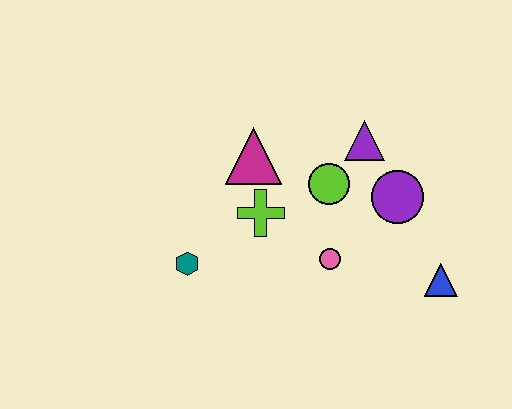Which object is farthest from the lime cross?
The blue triangle is farthest from the lime cross.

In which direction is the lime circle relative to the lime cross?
The lime circle is to the right of the lime cross.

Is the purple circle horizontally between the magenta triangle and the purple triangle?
No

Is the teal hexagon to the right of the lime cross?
No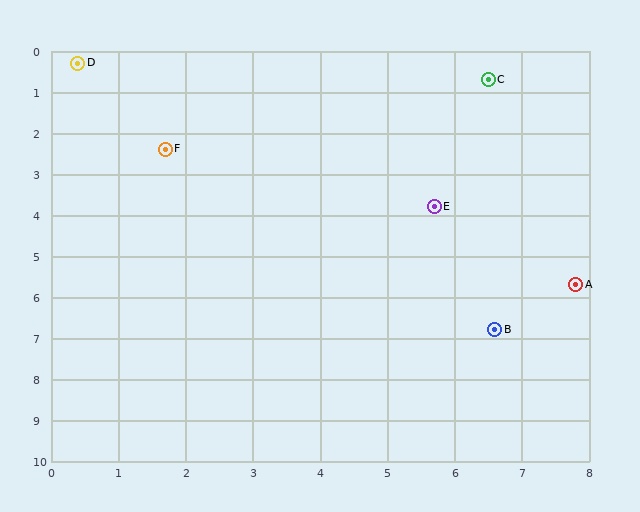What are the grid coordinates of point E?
Point E is at approximately (5.7, 3.8).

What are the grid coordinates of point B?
Point B is at approximately (6.6, 6.8).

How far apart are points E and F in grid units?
Points E and F are about 4.2 grid units apart.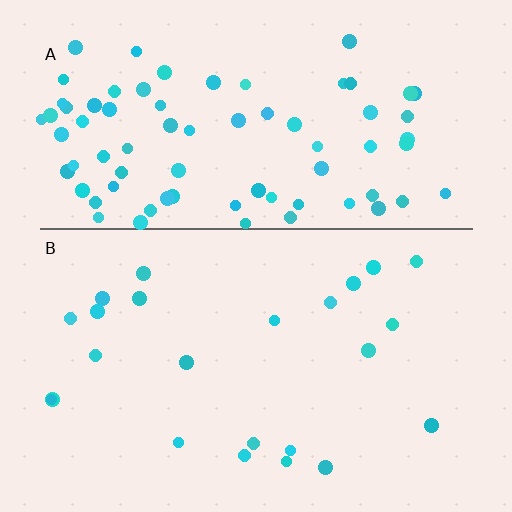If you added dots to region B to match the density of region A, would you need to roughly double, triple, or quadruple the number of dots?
Approximately triple.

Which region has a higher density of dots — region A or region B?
A (the top).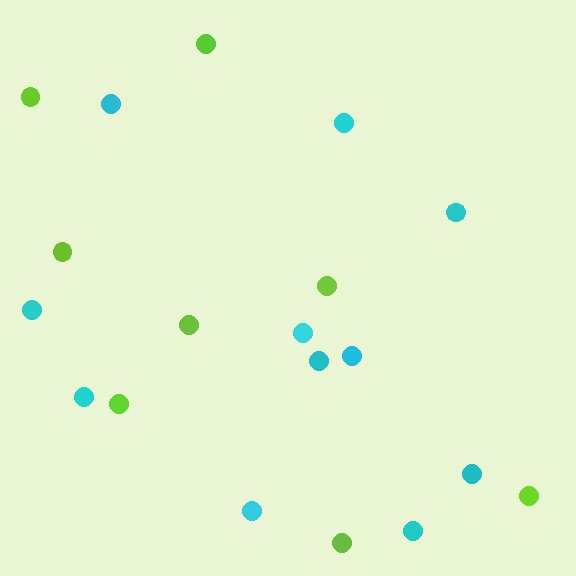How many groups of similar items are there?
There are 2 groups: one group of cyan circles (11) and one group of lime circles (8).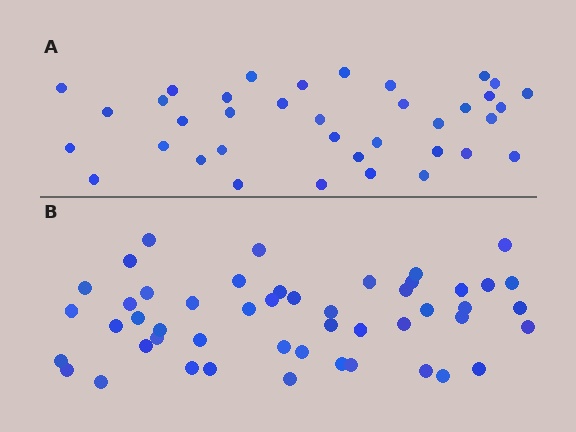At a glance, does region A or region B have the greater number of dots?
Region B (the bottom region) has more dots.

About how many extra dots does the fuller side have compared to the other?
Region B has roughly 12 or so more dots than region A.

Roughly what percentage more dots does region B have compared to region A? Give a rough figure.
About 30% more.